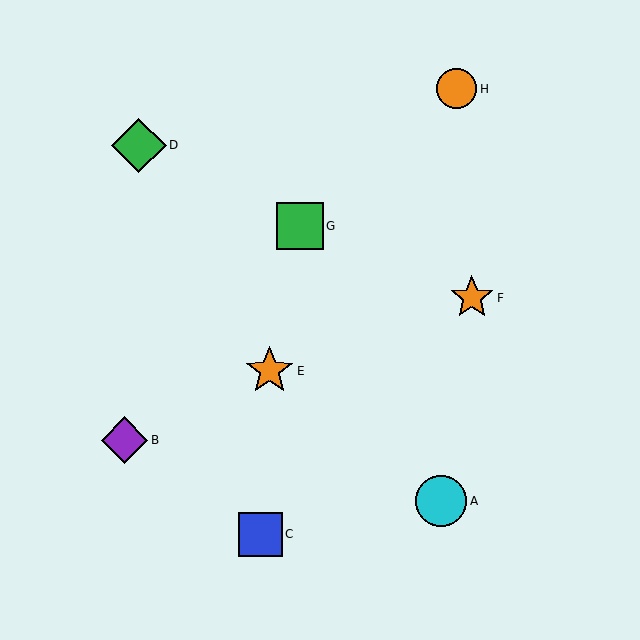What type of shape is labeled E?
Shape E is an orange star.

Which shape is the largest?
The green diamond (labeled D) is the largest.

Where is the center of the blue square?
The center of the blue square is at (260, 534).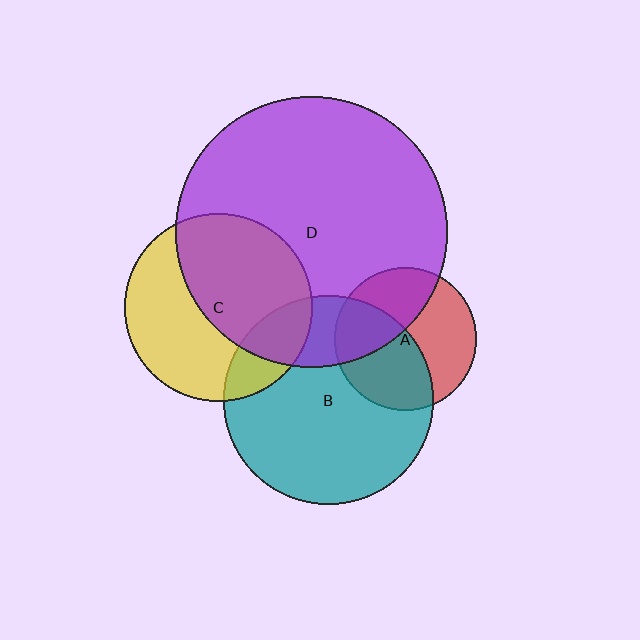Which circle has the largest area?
Circle D (purple).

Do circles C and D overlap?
Yes.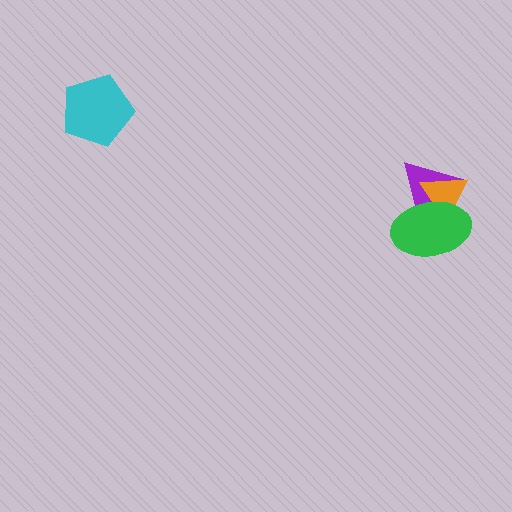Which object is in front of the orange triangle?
The green ellipse is in front of the orange triangle.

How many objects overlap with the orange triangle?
2 objects overlap with the orange triangle.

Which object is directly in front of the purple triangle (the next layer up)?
The orange triangle is directly in front of the purple triangle.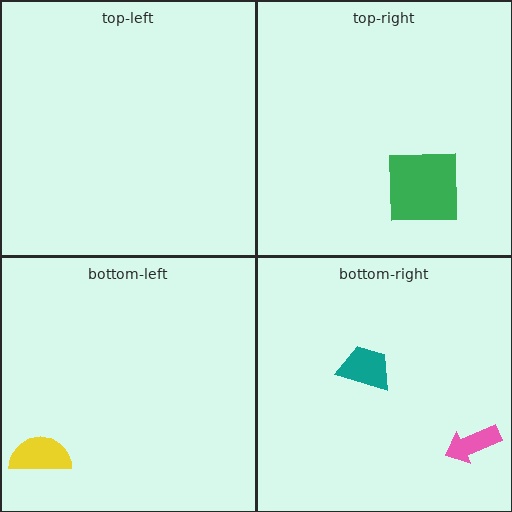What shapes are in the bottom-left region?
The yellow semicircle.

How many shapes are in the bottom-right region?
2.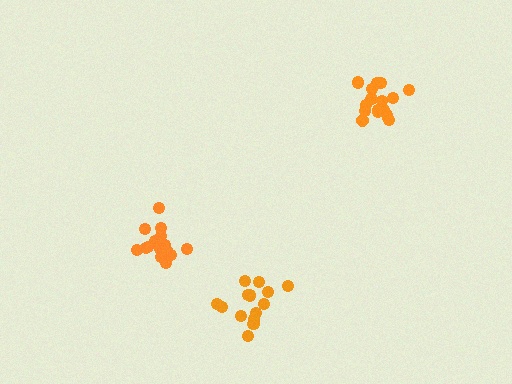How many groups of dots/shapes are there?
There are 3 groups.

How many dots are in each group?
Group 1: 14 dots, Group 2: 18 dots, Group 3: 17 dots (49 total).